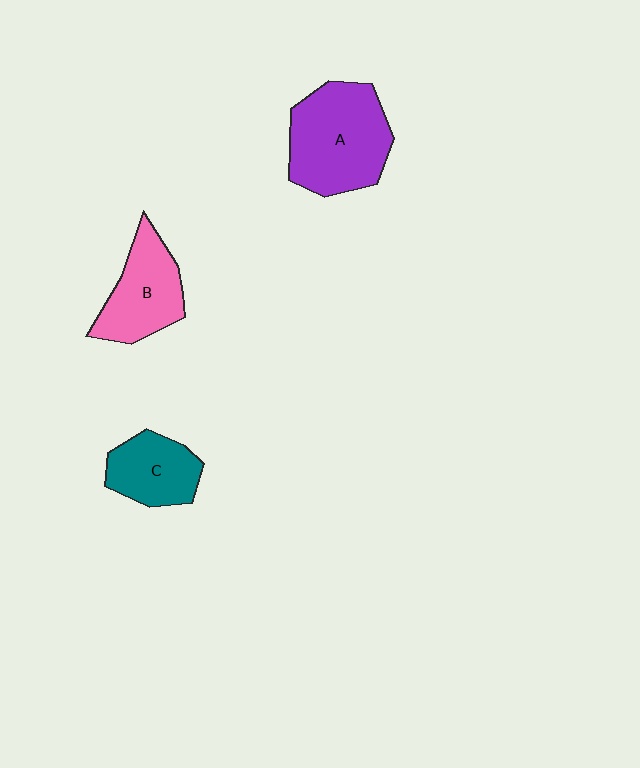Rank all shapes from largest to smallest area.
From largest to smallest: A (purple), B (pink), C (teal).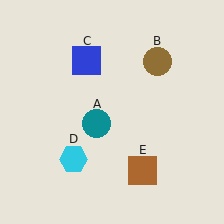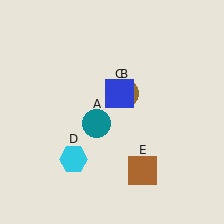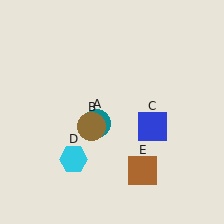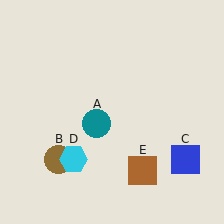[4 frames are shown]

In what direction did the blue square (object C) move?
The blue square (object C) moved down and to the right.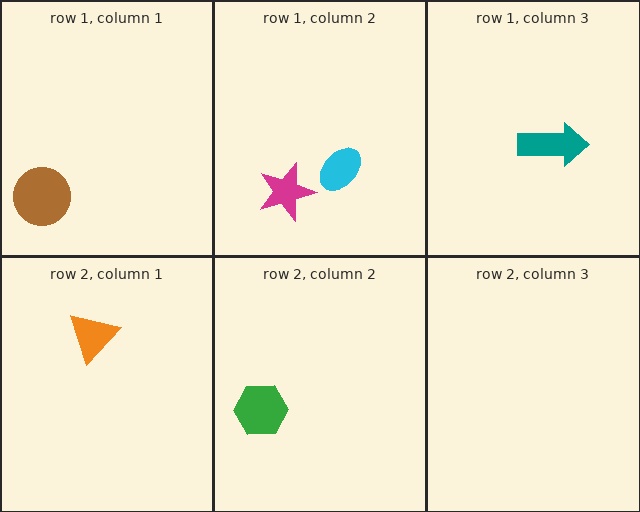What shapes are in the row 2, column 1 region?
The orange triangle.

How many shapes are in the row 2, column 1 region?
1.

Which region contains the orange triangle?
The row 2, column 1 region.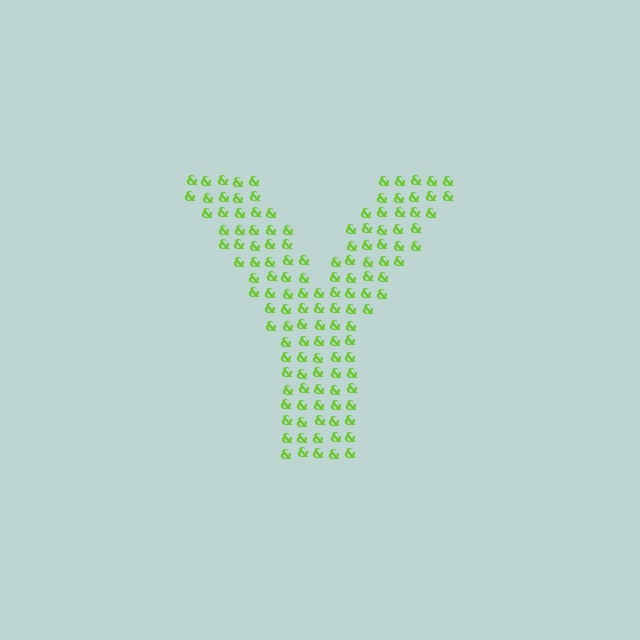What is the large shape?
The large shape is the letter Y.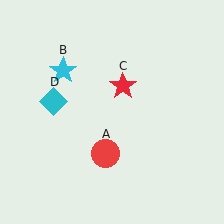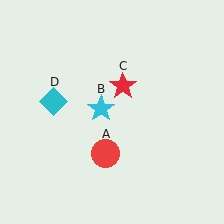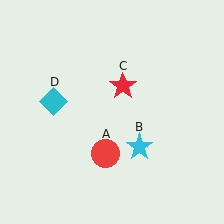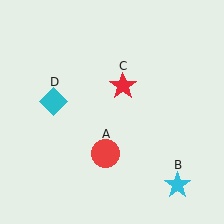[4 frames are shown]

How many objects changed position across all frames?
1 object changed position: cyan star (object B).